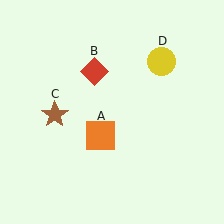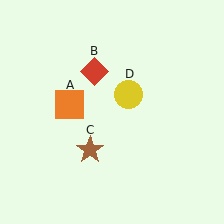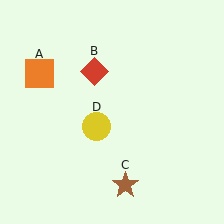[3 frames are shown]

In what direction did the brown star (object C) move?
The brown star (object C) moved down and to the right.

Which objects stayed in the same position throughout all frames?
Red diamond (object B) remained stationary.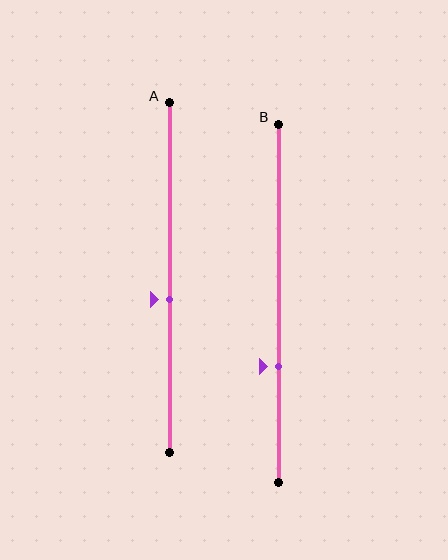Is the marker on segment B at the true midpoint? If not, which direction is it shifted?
No, the marker on segment B is shifted downward by about 18% of the segment length.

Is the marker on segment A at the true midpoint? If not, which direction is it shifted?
No, the marker on segment A is shifted downward by about 6% of the segment length.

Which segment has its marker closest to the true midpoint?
Segment A has its marker closest to the true midpoint.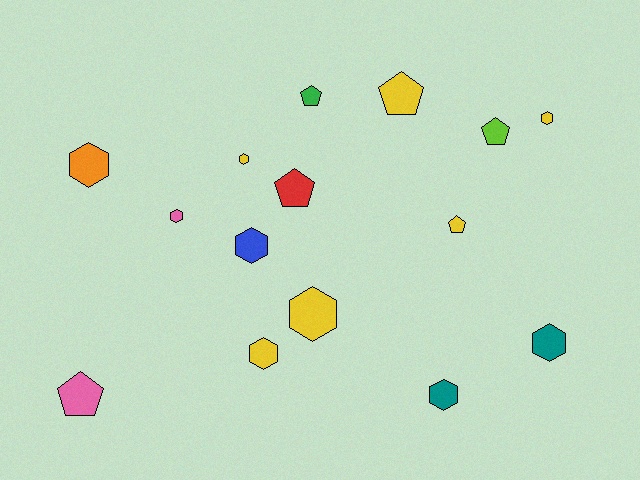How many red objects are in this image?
There is 1 red object.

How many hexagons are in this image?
There are 9 hexagons.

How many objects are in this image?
There are 15 objects.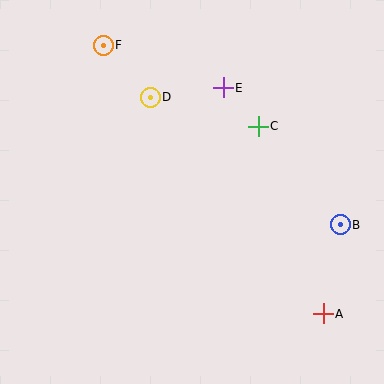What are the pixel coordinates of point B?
Point B is at (340, 225).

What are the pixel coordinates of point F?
Point F is at (103, 45).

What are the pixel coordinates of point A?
Point A is at (323, 314).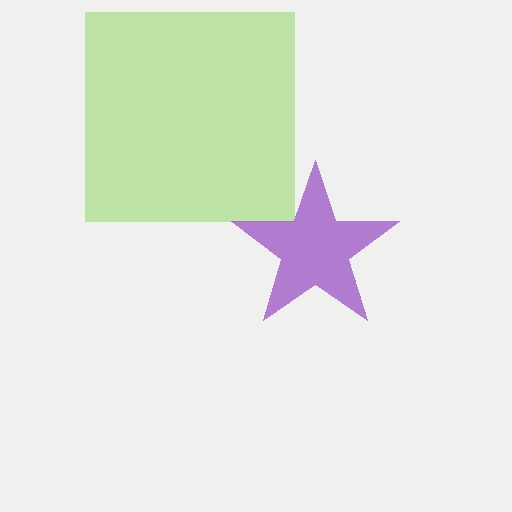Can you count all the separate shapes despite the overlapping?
Yes, there are 2 separate shapes.